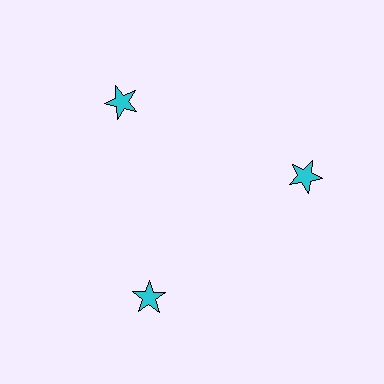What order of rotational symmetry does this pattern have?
This pattern has 3-fold rotational symmetry.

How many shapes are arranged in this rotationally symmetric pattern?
There are 3 shapes, arranged in 3 groups of 1.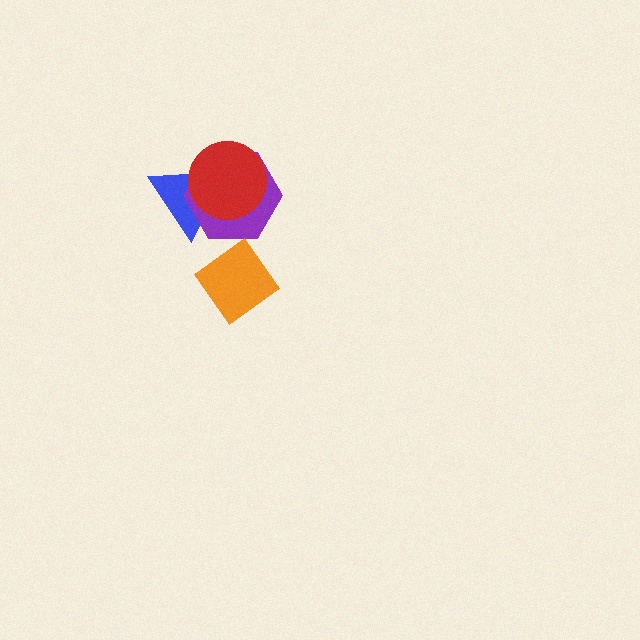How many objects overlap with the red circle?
2 objects overlap with the red circle.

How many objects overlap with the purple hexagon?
2 objects overlap with the purple hexagon.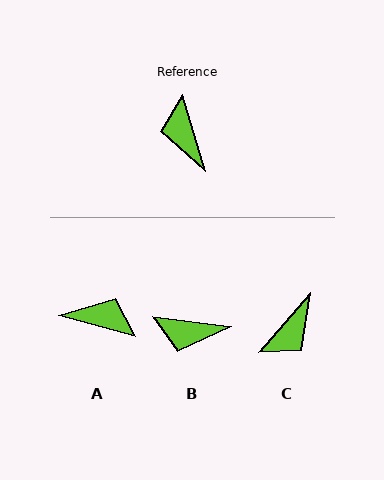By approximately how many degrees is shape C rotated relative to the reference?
Approximately 123 degrees counter-clockwise.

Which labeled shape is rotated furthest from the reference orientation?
C, about 123 degrees away.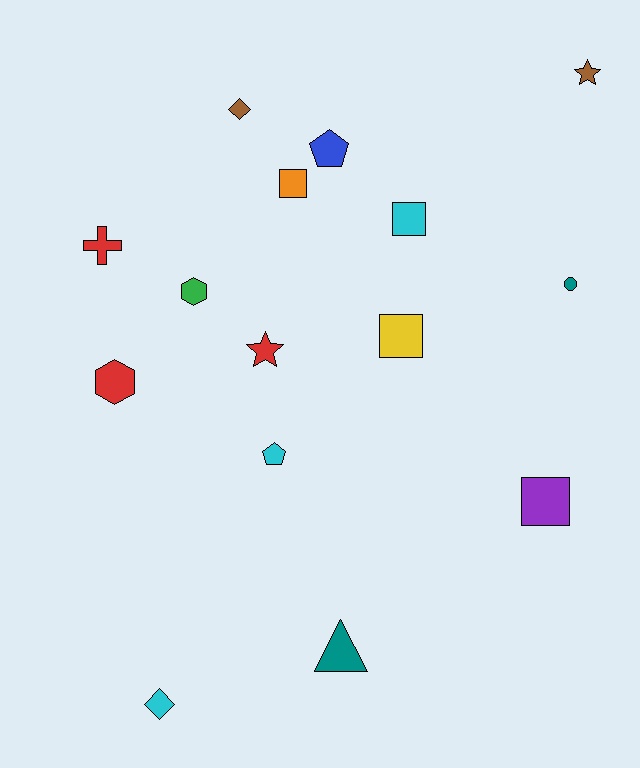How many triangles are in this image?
There is 1 triangle.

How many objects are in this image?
There are 15 objects.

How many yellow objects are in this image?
There is 1 yellow object.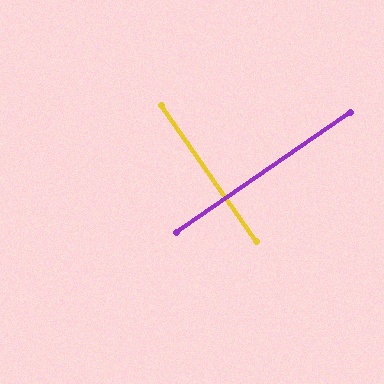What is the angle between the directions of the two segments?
Approximately 89 degrees.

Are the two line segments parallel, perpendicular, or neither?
Perpendicular — they meet at approximately 89°.